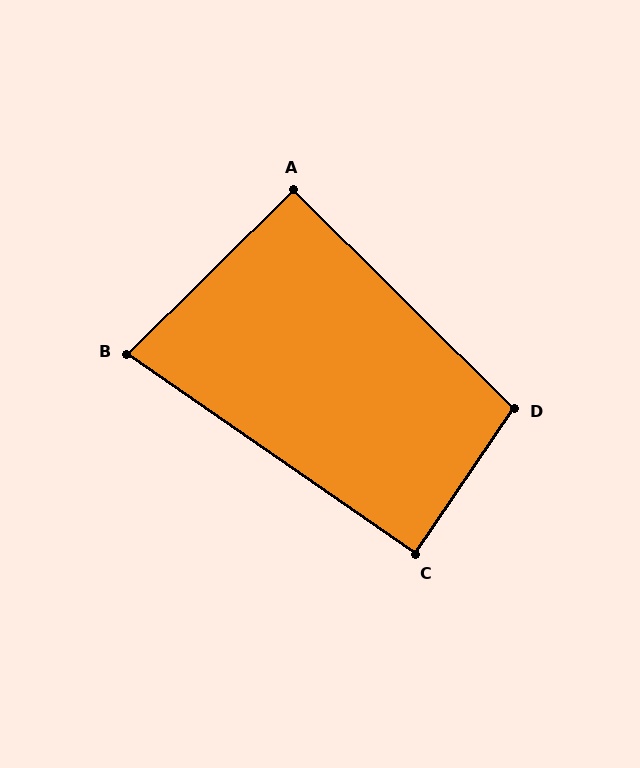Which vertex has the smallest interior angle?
B, at approximately 79 degrees.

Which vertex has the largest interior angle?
D, at approximately 101 degrees.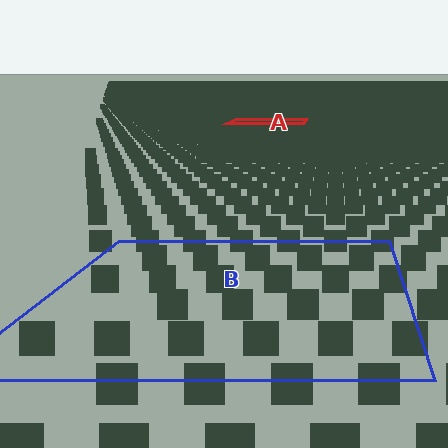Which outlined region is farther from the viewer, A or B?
Region A is farther from the viewer — the texture elements inside it appear smaller and more densely packed.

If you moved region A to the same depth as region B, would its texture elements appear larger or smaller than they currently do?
They would appear larger. At a closer depth, the same texture elements are projected at a bigger on-screen size.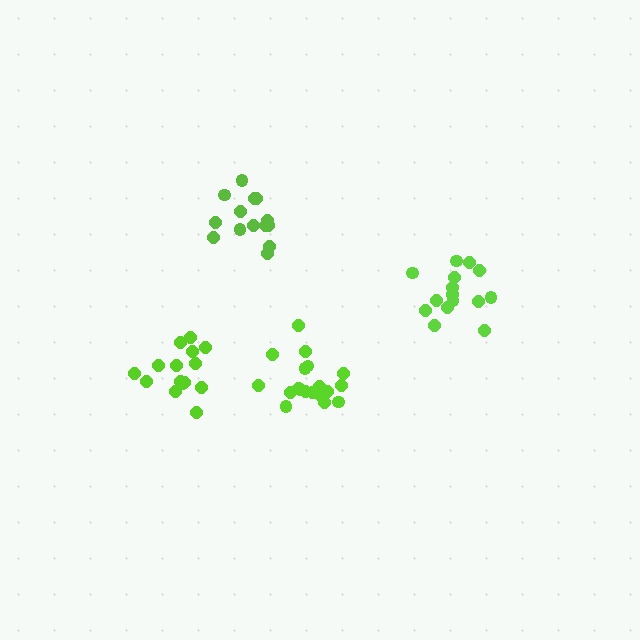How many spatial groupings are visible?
There are 4 spatial groupings.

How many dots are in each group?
Group 1: 15 dots, Group 2: 19 dots, Group 3: 14 dots, Group 4: 15 dots (63 total).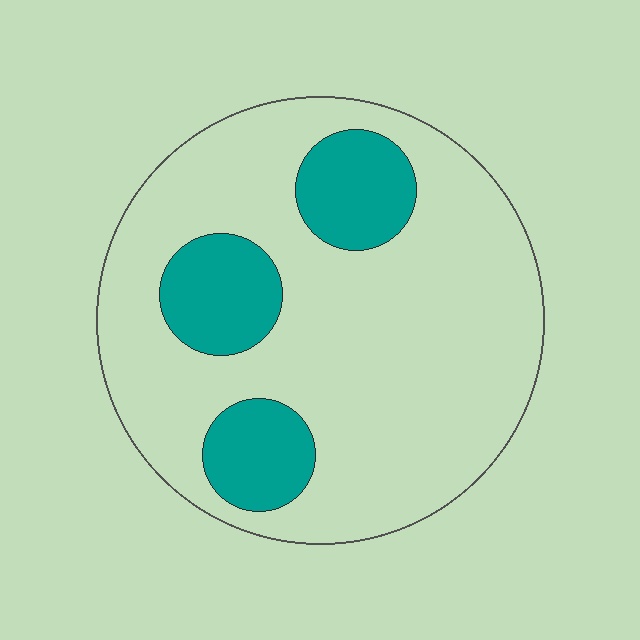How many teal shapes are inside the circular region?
3.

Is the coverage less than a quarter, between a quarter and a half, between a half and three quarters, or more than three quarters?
Less than a quarter.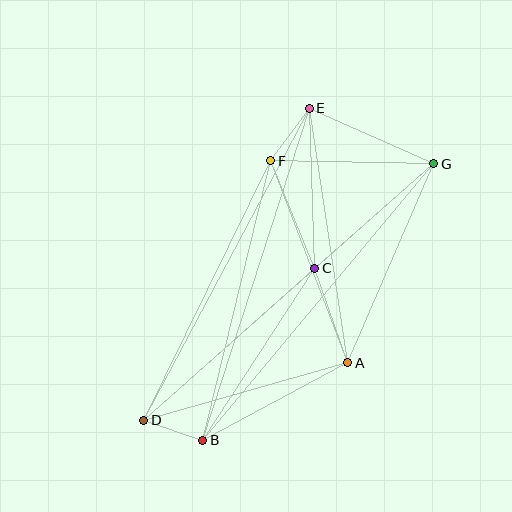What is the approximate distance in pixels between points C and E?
The distance between C and E is approximately 160 pixels.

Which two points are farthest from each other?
Points D and G are farthest from each other.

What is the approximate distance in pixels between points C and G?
The distance between C and G is approximately 159 pixels.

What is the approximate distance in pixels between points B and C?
The distance between B and C is approximately 205 pixels.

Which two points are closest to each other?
Points B and D are closest to each other.